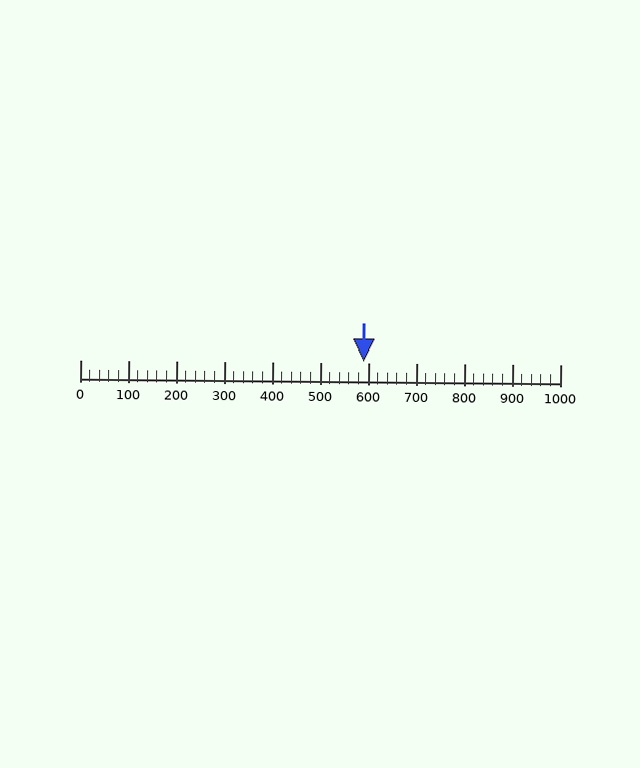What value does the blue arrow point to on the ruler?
The blue arrow points to approximately 591.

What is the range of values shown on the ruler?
The ruler shows values from 0 to 1000.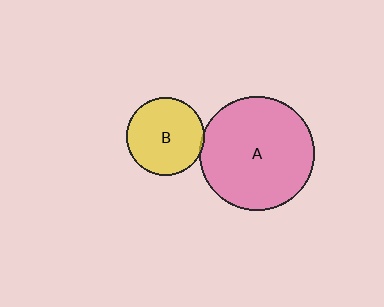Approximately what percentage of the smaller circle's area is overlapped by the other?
Approximately 5%.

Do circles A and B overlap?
Yes.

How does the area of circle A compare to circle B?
Approximately 2.2 times.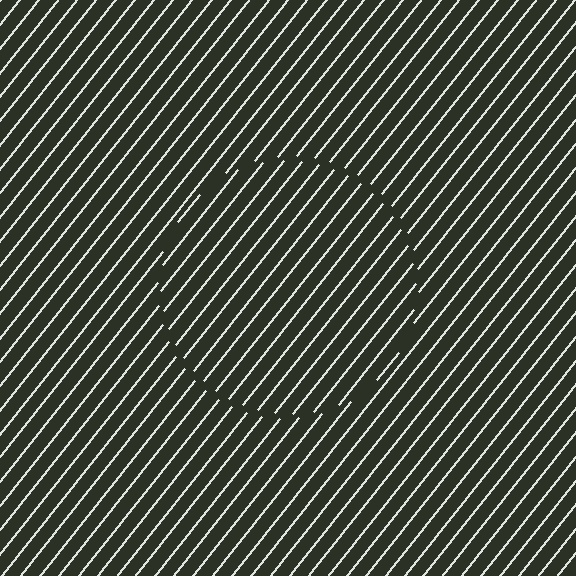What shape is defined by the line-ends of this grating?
An illusory circle. The interior of the shape contains the same grating, shifted by half a period — the contour is defined by the phase discontinuity where line-ends from the inner and outer gratings abut.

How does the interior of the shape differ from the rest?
The interior of the shape contains the same grating, shifted by half a period — the contour is defined by the phase discontinuity where line-ends from the inner and outer gratings abut.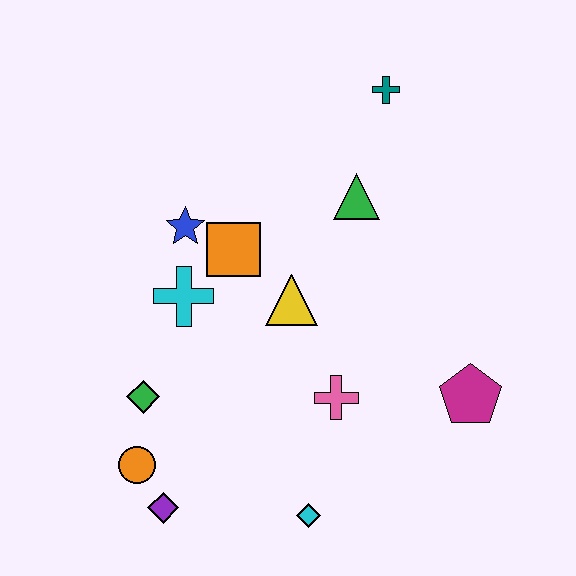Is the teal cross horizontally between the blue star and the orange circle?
No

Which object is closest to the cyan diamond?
The pink cross is closest to the cyan diamond.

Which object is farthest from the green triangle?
The purple diamond is farthest from the green triangle.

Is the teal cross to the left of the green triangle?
No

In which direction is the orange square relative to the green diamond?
The orange square is above the green diamond.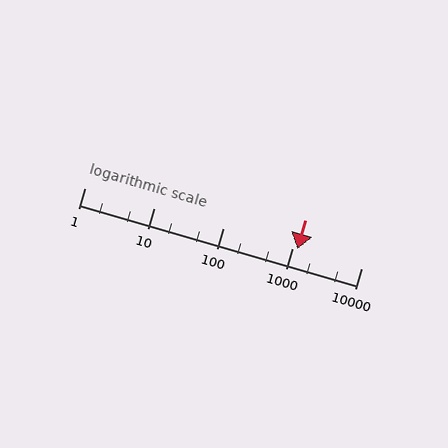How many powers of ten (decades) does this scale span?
The scale spans 4 decades, from 1 to 10000.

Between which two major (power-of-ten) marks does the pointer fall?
The pointer is between 1000 and 10000.